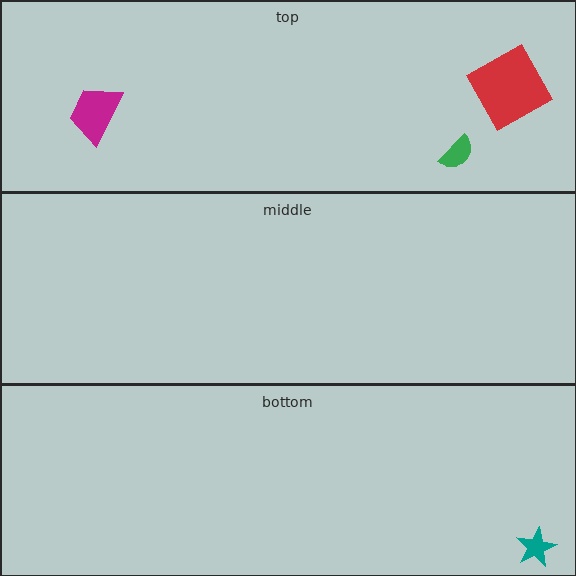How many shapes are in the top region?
3.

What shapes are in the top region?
The red square, the green semicircle, the magenta trapezoid.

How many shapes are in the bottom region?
1.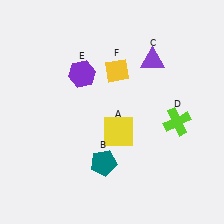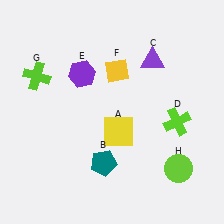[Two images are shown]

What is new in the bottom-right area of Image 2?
A lime circle (H) was added in the bottom-right area of Image 2.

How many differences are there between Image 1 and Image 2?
There are 2 differences between the two images.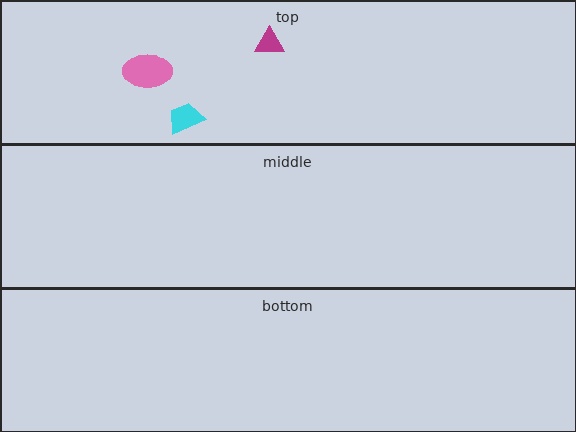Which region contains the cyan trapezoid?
The top region.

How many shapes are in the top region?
3.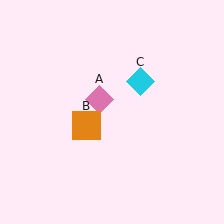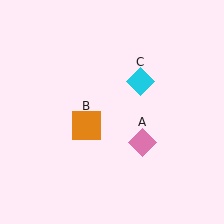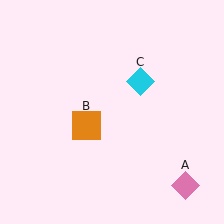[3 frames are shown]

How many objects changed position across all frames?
1 object changed position: pink diamond (object A).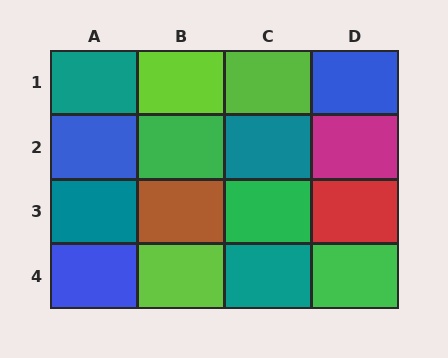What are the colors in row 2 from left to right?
Blue, green, teal, magenta.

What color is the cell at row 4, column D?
Green.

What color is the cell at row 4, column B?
Lime.